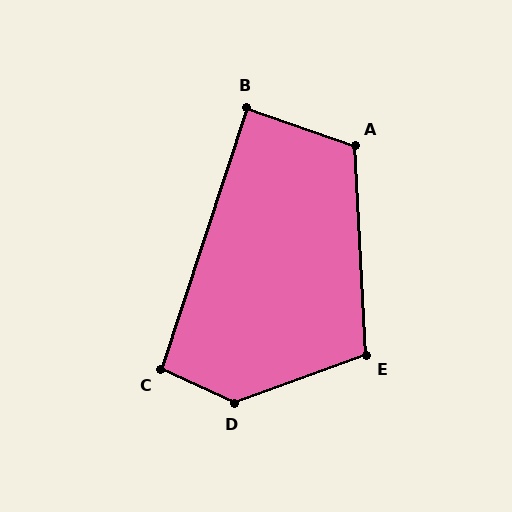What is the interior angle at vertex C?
Approximately 96 degrees (obtuse).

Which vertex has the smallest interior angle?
B, at approximately 89 degrees.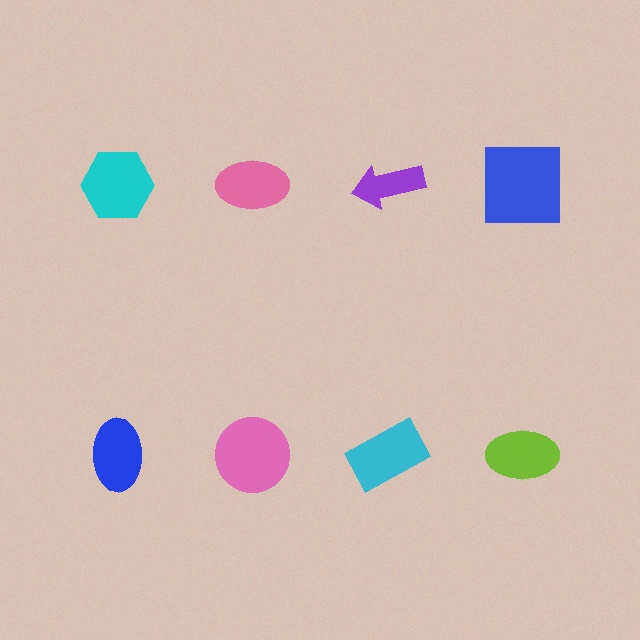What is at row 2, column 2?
A pink circle.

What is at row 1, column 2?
A pink ellipse.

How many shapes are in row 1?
4 shapes.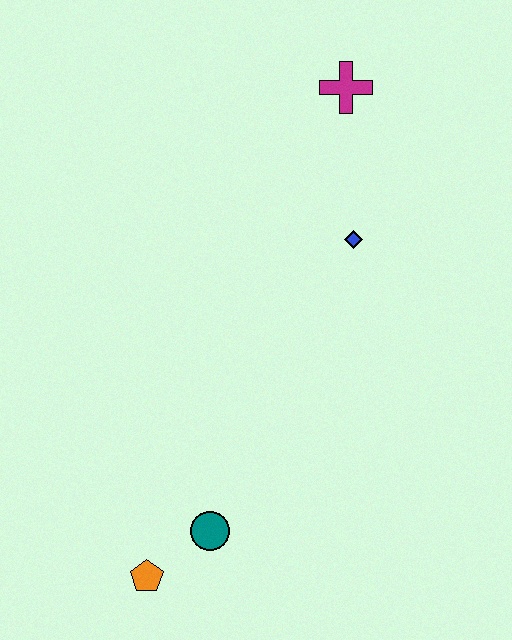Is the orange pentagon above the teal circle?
No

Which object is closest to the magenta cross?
The blue diamond is closest to the magenta cross.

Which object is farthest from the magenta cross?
The orange pentagon is farthest from the magenta cross.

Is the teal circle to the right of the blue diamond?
No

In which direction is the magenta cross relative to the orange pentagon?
The magenta cross is above the orange pentagon.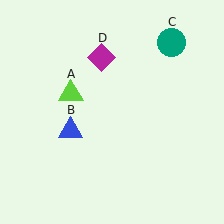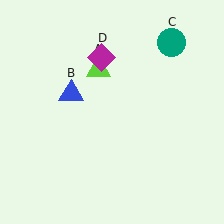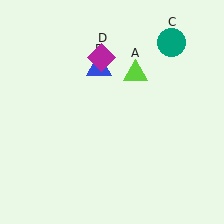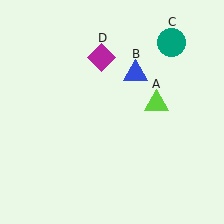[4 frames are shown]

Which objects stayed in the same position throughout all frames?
Teal circle (object C) and magenta diamond (object D) remained stationary.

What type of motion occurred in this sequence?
The lime triangle (object A), blue triangle (object B) rotated clockwise around the center of the scene.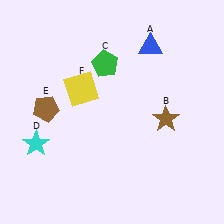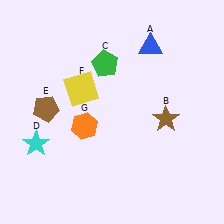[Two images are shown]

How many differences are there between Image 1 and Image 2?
There is 1 difference between the two images.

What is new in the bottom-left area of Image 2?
An orange hexagon (G) was added in the bottom-left area of Image 2.